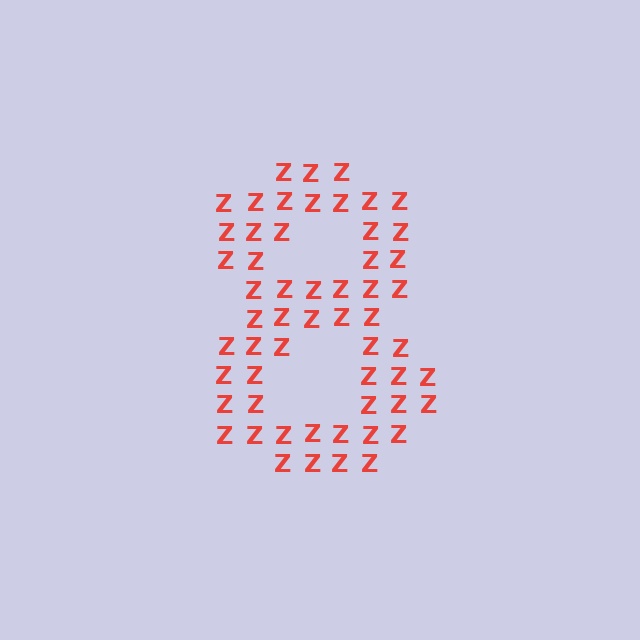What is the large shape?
The large shape is the digit 8.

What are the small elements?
The small elements are letter Z's.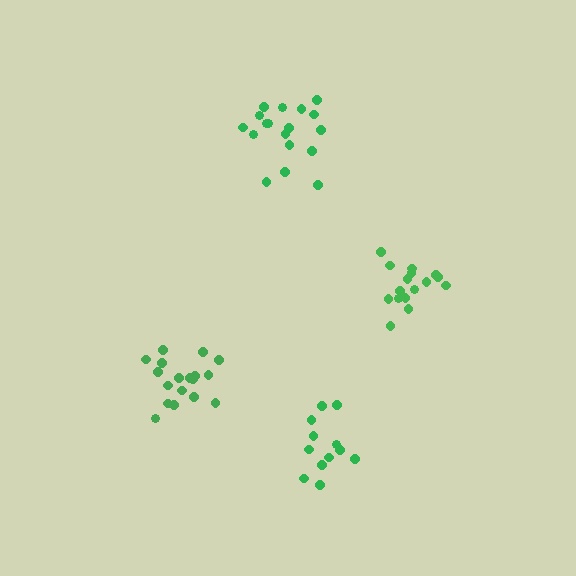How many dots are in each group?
Group 1: 16 dots, Group 2: 12 dots, Group 3: 18 dots, Group 4: 18 dots (64 total).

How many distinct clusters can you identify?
There are 4 distinct clusters.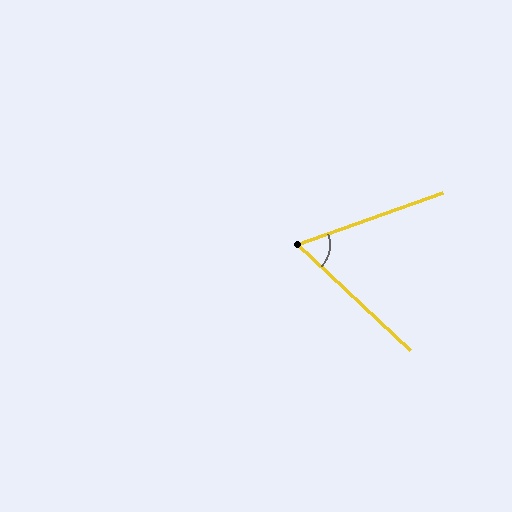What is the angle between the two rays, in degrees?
Approximately 63 degrees.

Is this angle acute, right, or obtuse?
It is acute.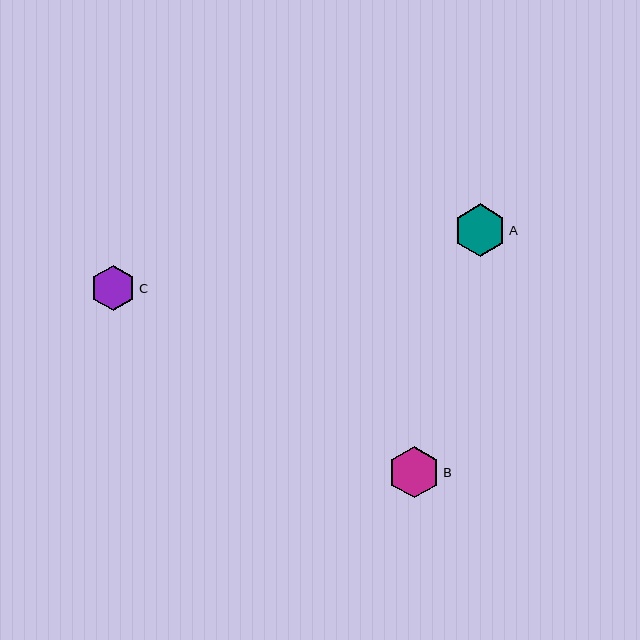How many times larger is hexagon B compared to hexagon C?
Hexagon B is approximately 1.1 times the size of hexagon C.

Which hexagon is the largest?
Hexagon A is the largest with a size of approximately 53 pixels.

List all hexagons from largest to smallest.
From largest to smallest: A, B, C.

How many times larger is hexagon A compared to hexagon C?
Hexagon A is approximately 1.2 times the size of hexagon C.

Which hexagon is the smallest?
Hexagon C is the smallest with a size of approximately 45 pixels.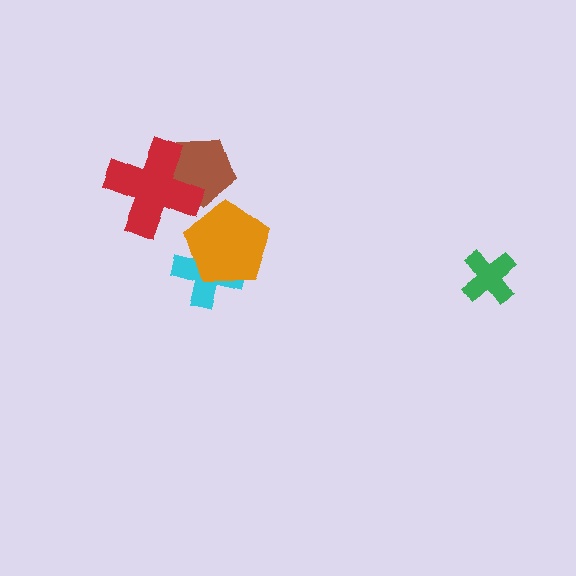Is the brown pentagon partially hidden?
Yes, it is partially covered by another shape.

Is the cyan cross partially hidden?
Yes, it is partially covered by another shape.